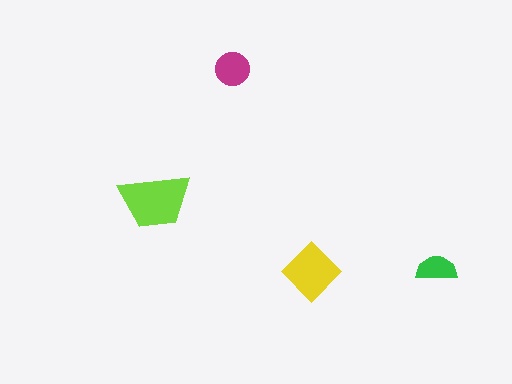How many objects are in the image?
There are 4 objects in the image.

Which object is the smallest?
The green semicircle.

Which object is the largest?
The lime trapezoid.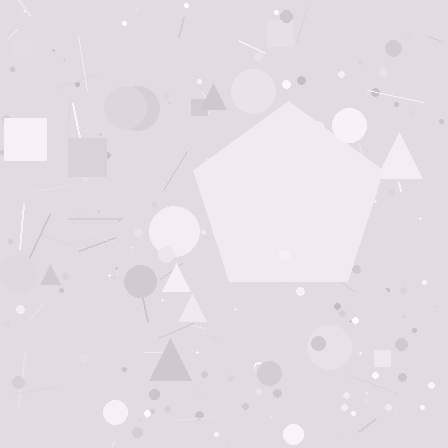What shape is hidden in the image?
A pentagon is hidden in the image.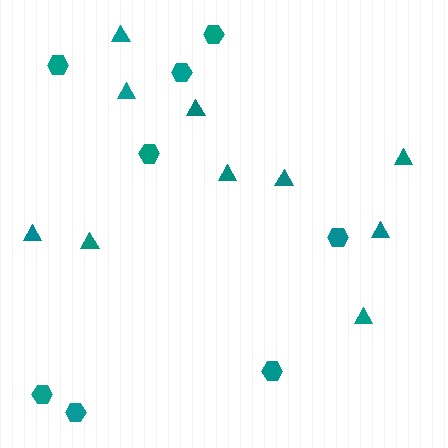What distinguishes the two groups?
There are 2 groups: one group of hexagons (8) and one group of triangles (10).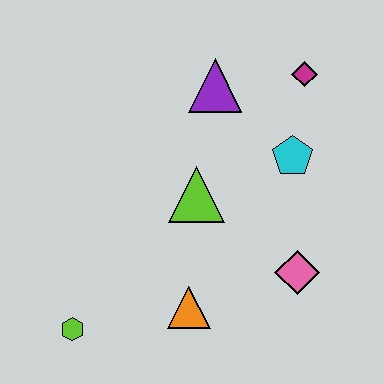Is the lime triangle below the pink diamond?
No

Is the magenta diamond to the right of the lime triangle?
Yes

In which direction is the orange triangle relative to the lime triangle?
The orange triangle is below the lime triangle.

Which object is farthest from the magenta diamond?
The lime hexagon is farthest from the magenta diamond.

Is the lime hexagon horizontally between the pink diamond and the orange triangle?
No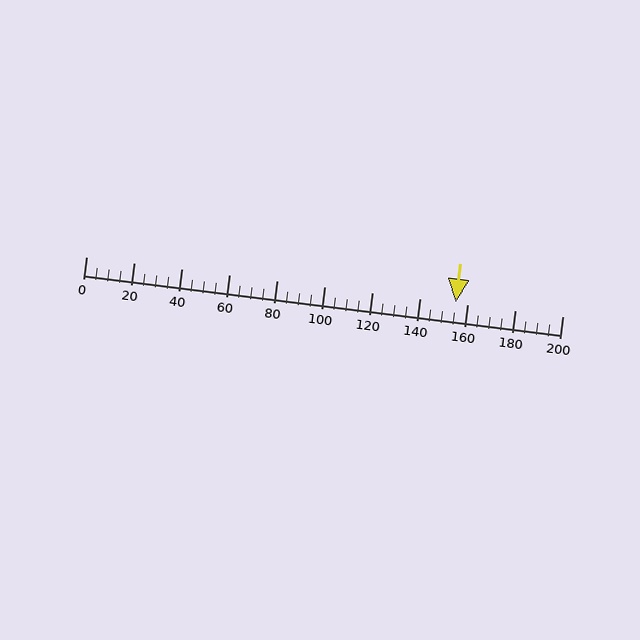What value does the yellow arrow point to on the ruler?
The yellow arrow points to approximately 155.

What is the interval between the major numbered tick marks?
The major tick marks are spaced 20 units apart.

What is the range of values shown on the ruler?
The ruler shows values from 0 to 200.